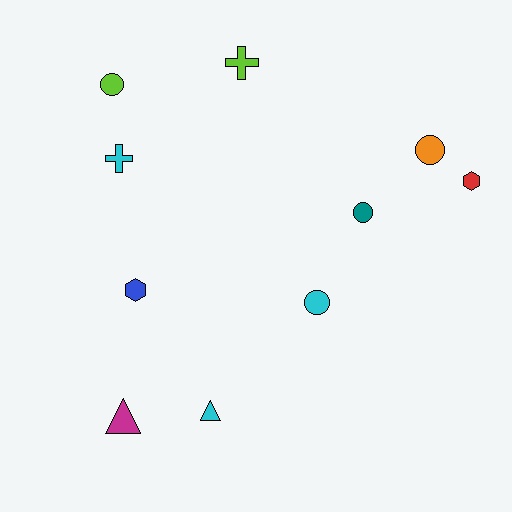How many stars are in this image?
There are no stars.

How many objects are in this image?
There are 10 objects.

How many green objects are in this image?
There are no green objects.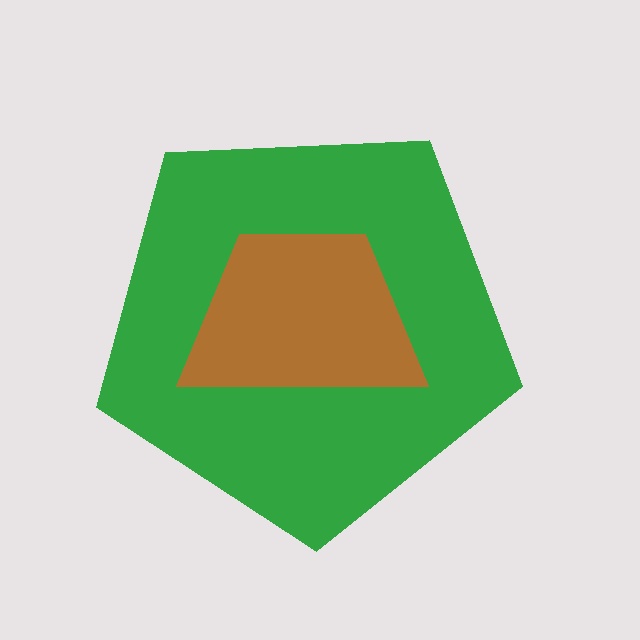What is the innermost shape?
The brown trapezoid.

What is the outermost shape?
The green pentagon.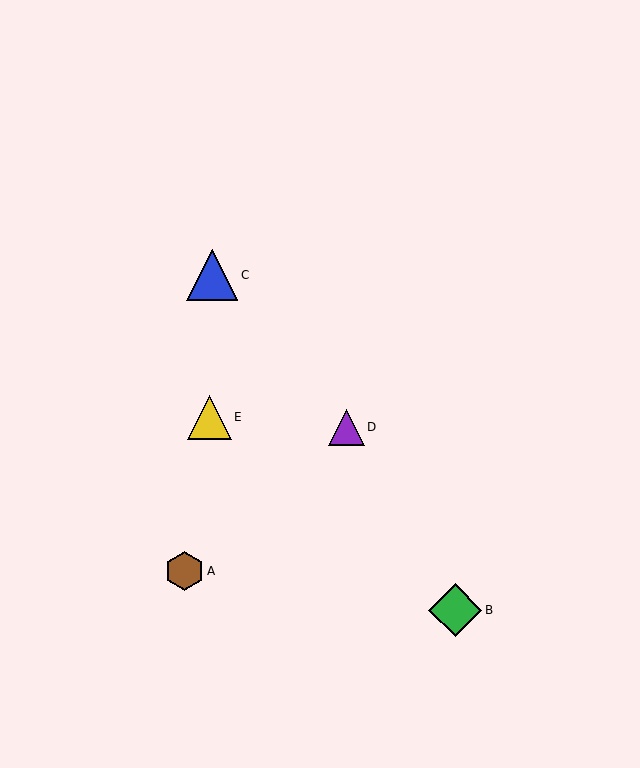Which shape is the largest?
The green diamond (labeled B) is the largest.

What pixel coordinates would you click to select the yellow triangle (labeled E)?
Click at (209, 417) to select the yellow triangle E.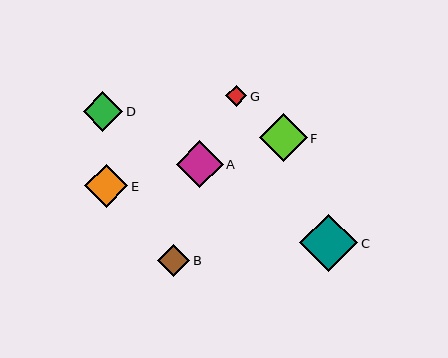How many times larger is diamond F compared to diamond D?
Diamond F is approximately 1.2 times the size of diamond D.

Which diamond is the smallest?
Diamond G is the smallest with a size of approximately 21 pixels.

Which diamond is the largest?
Diamond C is the largest with a size of approximately 58 pixels.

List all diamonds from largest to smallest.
From largest to smallest: C, F, A, E, D, B, G.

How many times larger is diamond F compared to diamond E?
Diamond F is approximately 1.1 times the size of diamond E.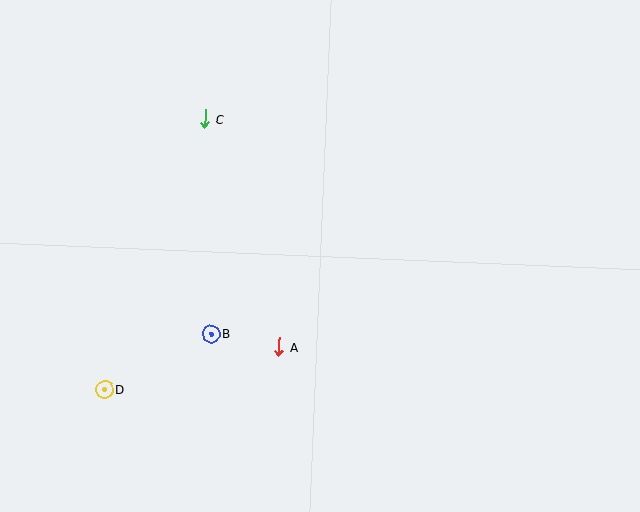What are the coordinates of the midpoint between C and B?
The midpoint between C and B is at (208, 226).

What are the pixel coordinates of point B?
Point B is at (211, 334).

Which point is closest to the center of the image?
Point A at (279, 347) is closest to the center.